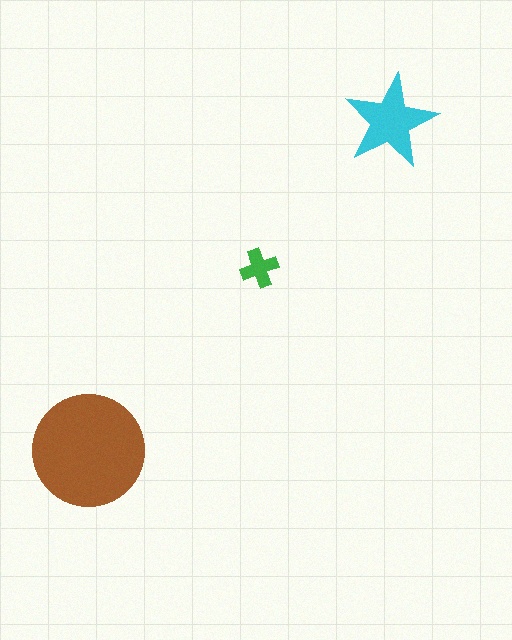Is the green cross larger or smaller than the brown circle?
Smaller.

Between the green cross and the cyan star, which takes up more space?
The cyan star.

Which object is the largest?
The brown circle.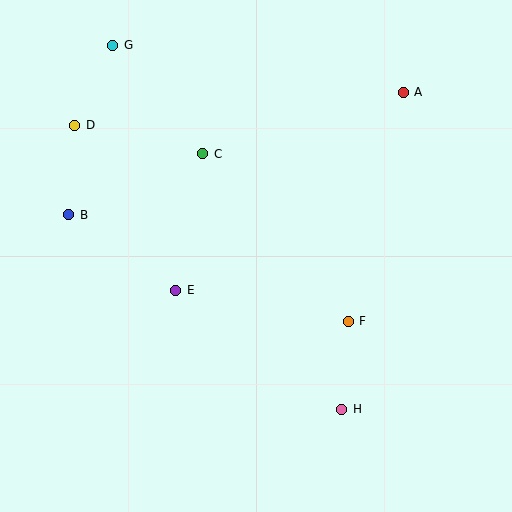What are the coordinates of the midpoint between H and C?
The midpoint between H and C is at (272, 281).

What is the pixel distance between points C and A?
The distance between C and A is 209 pixels.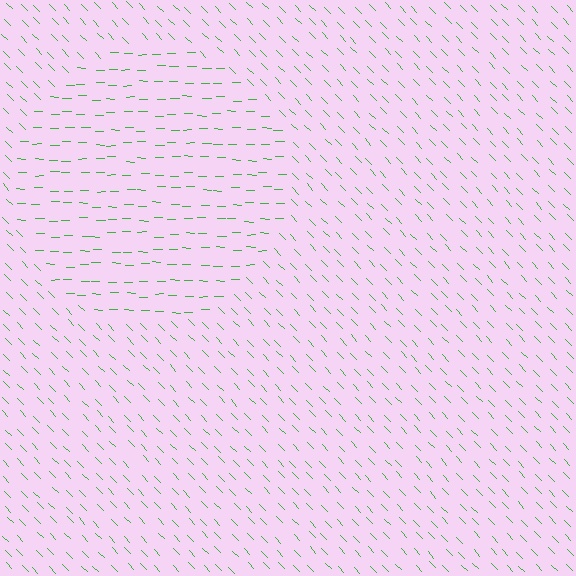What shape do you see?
I see a circle.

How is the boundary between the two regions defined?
The boundary is defined purely by a change in line orientation (approximately 45 degrees difference). All lines are the same color and thickness.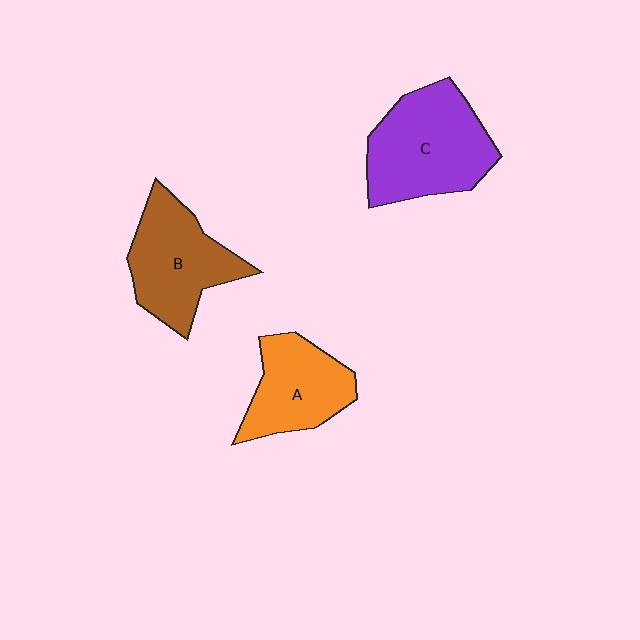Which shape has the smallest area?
Shape A (orange).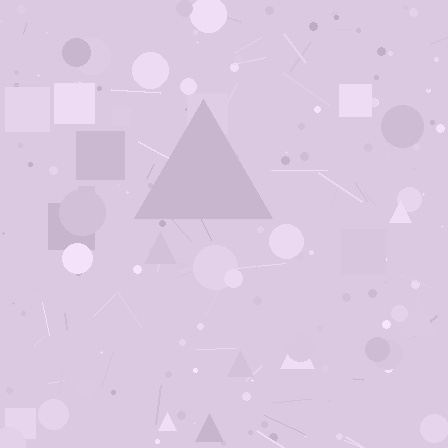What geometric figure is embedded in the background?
A triangle is embedded in the background.